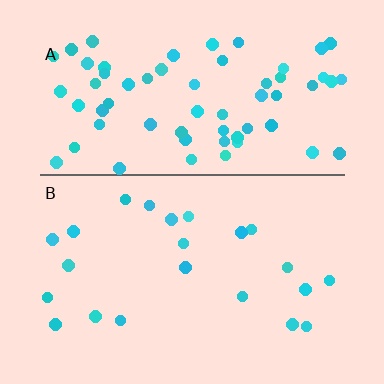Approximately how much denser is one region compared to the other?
Approximately 3.0× — region A over region B.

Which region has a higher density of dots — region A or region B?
A (the top).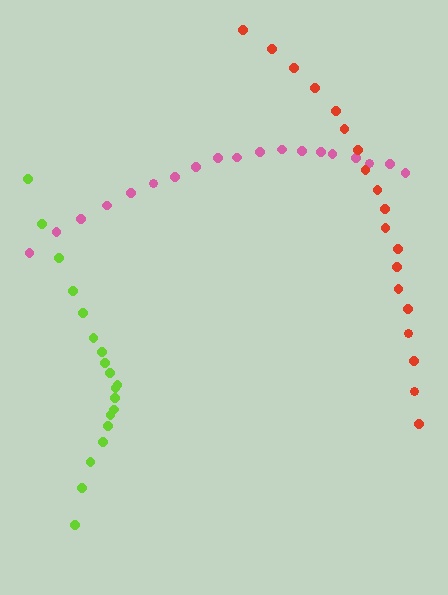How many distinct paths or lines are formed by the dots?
There are 3 distinct paths.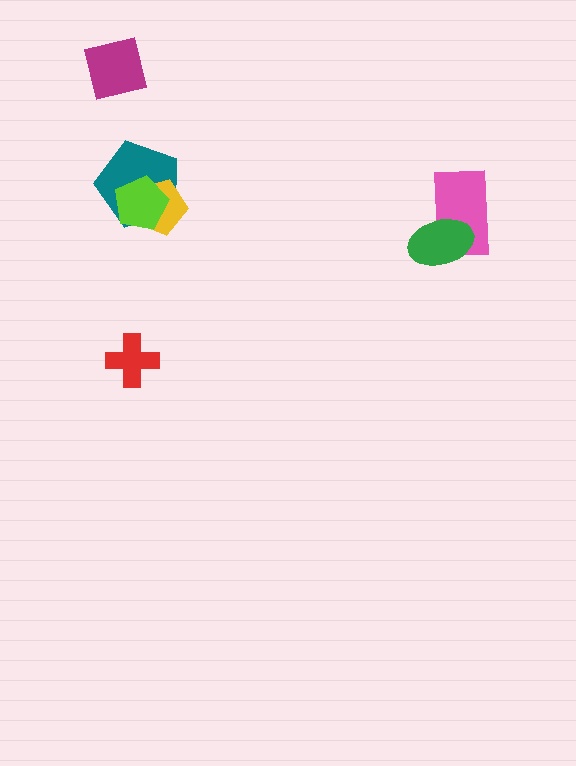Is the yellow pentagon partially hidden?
Yes, it is partially covered by another shape.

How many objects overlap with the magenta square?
0 objects overlap with the magenta square.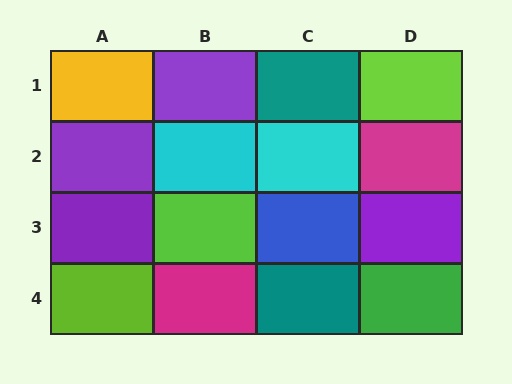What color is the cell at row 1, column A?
Yellow.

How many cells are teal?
2 cells are teal.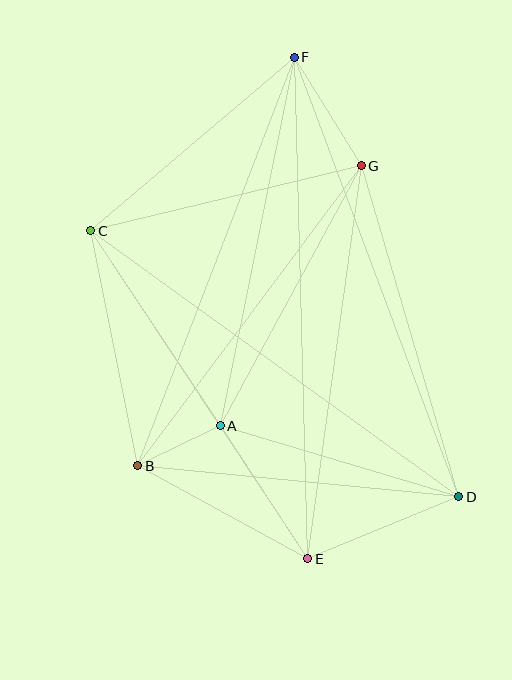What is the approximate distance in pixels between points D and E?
The distance between D and E is approximately 163 pixels.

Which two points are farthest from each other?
Points E and F are farthest from each other.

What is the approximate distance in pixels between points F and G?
The distance between F and G is approximately 128 pixels.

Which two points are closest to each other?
Points A and B are closest to each other.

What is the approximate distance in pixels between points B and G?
The distance between B and G is approximately 374 pixels.